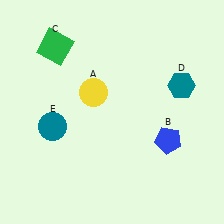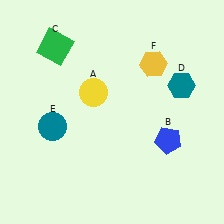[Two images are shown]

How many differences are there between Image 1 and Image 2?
There is 1 difference between the two images.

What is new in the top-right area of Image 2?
A yellow hexagon (F) was added in the top-right area of Image 2.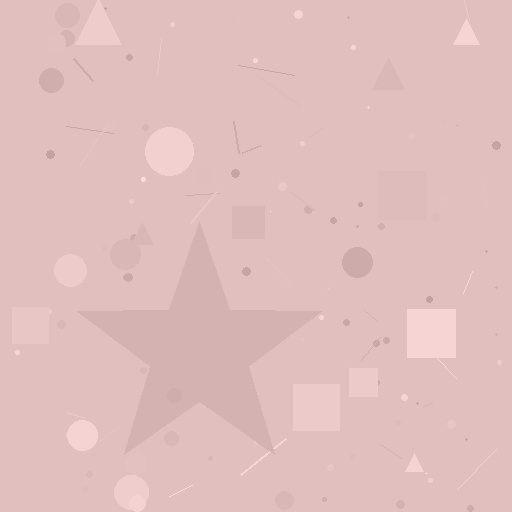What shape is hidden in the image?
A star is hidden in the image.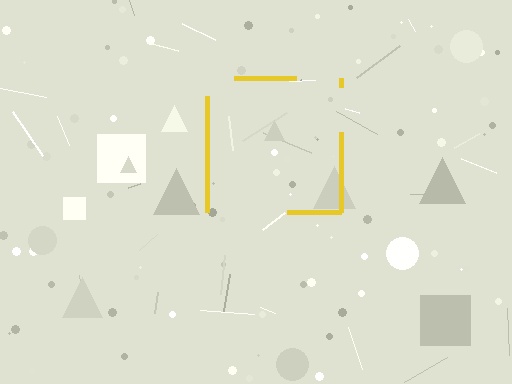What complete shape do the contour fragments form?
The contour fragments form a square.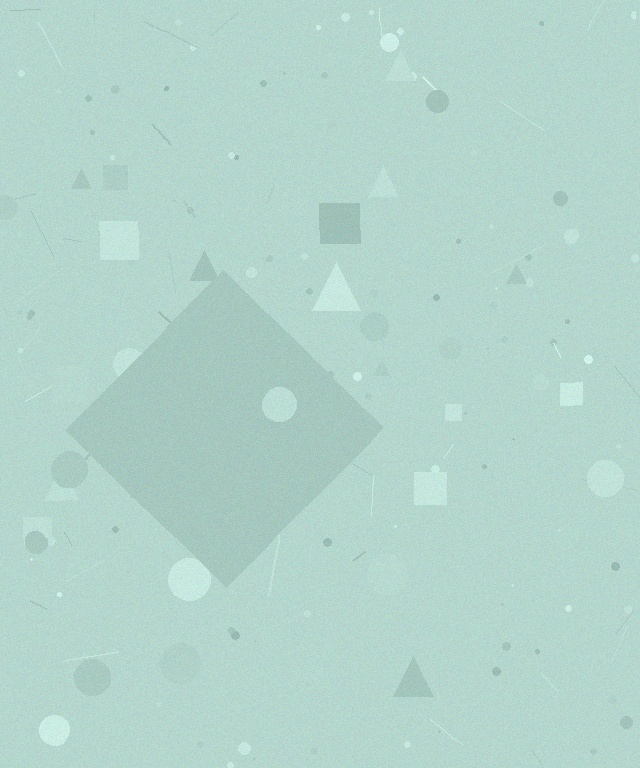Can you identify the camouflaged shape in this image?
The camouflaged shape is a diamond.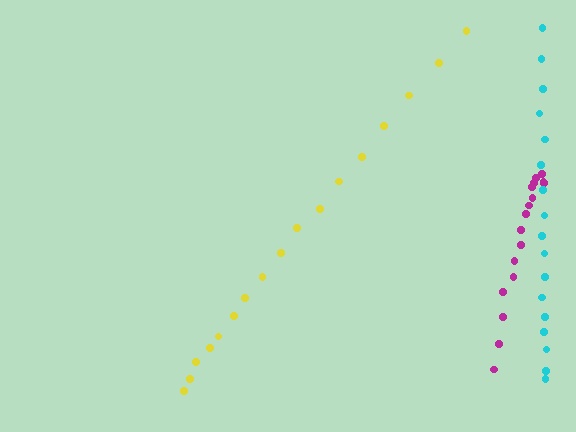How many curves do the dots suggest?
There are 3 distinct paths.